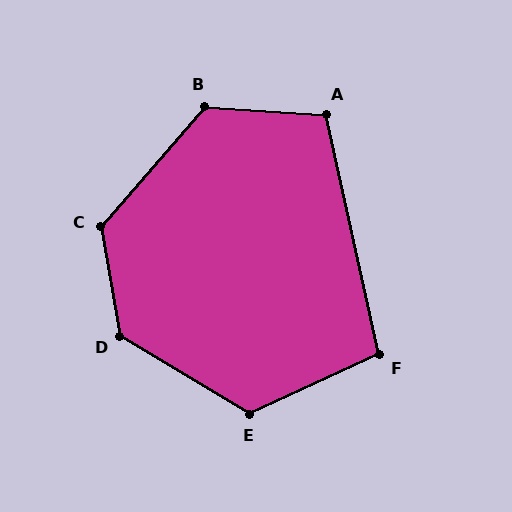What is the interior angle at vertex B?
Approximately 127 degrees (obtuse).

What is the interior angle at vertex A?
Approximately 106 degrees (obtuse).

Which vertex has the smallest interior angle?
F, at approximately 102 degrees.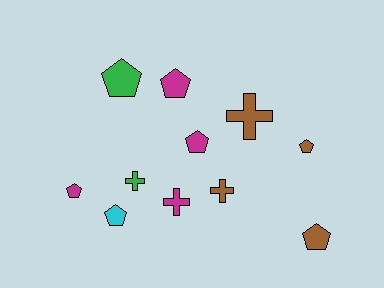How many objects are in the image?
There are 11 objects.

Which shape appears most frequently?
Pentagon, with 7 objects.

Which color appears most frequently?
Magenta, with 4 objects.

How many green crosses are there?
There is 1 green cross.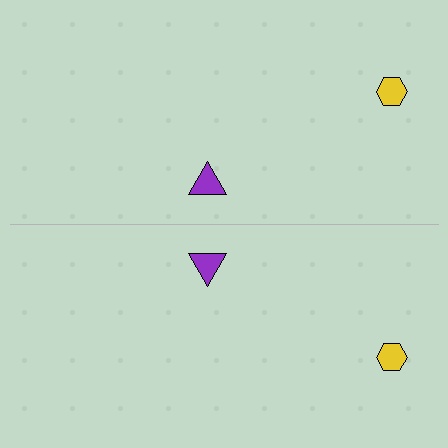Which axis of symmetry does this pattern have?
The pattern has a horizontal axis of symmetry running through the center of the image.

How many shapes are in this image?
There are 4 shapes in this image.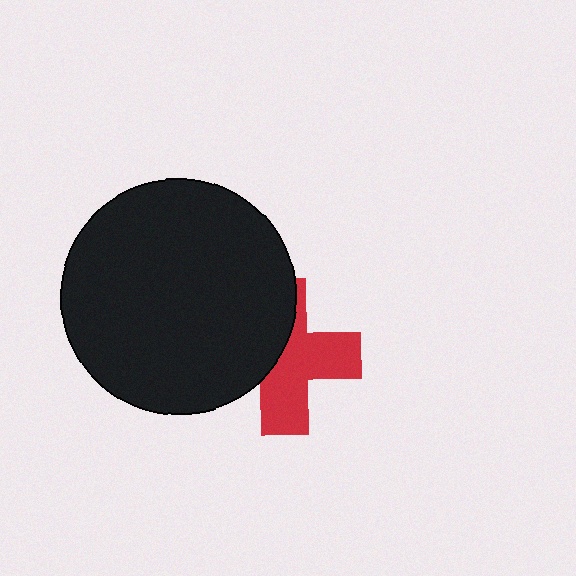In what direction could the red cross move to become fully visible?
The red cross could move right. That would shift it out from behind the black circle entirely.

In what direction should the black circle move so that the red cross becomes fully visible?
The black circle should move left. That is the shortest direction to clear the overlap and leave the red cross fully visible.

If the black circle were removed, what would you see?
You would see the complete red cross.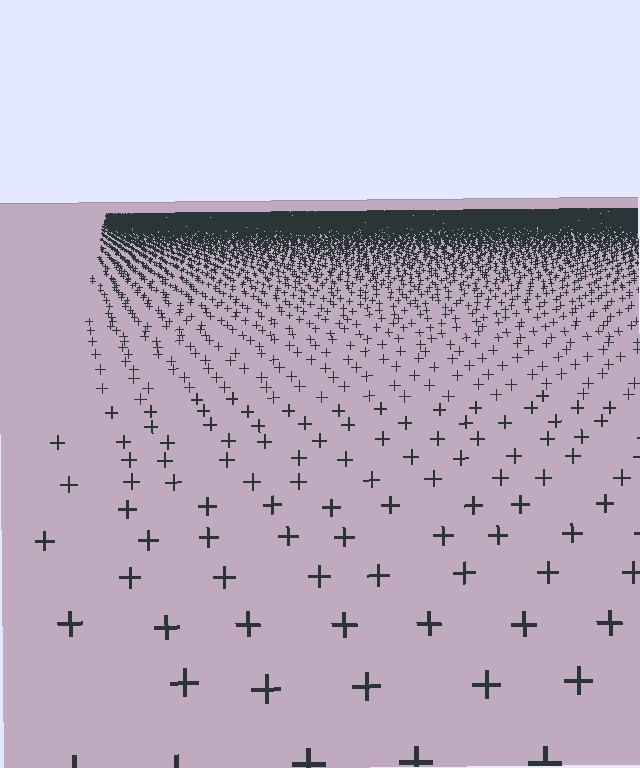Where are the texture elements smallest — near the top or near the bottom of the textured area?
Near the top.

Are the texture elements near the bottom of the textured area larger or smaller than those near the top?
Larger. Near the bottom, elements are closer to the viewer and appear at a bigger on-screen size.